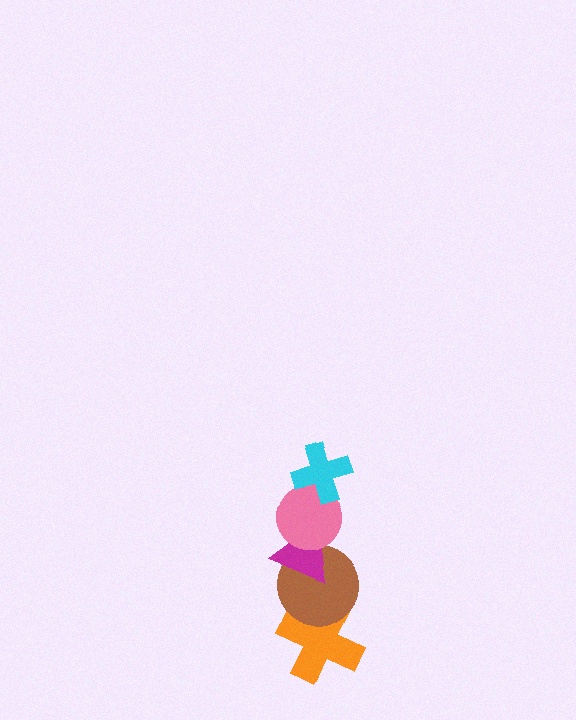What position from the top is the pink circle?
The pink circle is 2nd from the top.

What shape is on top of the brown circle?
The magenta triangle is on top of the brown circle.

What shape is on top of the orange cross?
The brown circle is on top of the orange cross.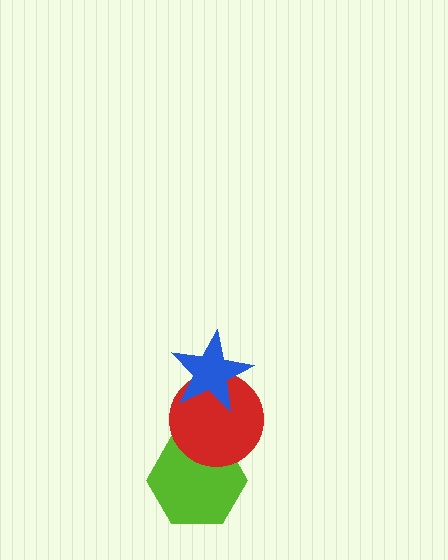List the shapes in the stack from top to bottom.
From top to bottom: the blue star, the red circle, the lime hexagon.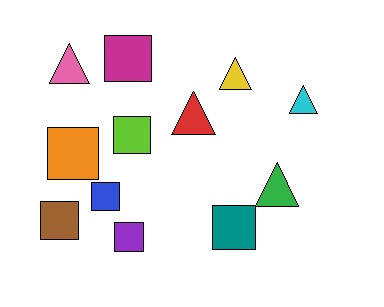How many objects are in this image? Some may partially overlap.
There are 12 objects.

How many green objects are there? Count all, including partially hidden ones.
There is 1 green object.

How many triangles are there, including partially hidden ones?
There are 5 triangles.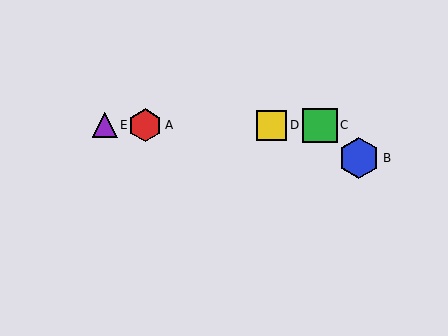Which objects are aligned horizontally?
Objects A, C, D, E are aligned horizontally.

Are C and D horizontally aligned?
Yes, both are at y≈125.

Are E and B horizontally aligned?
No, E is at y≈125 and B is at y≈158.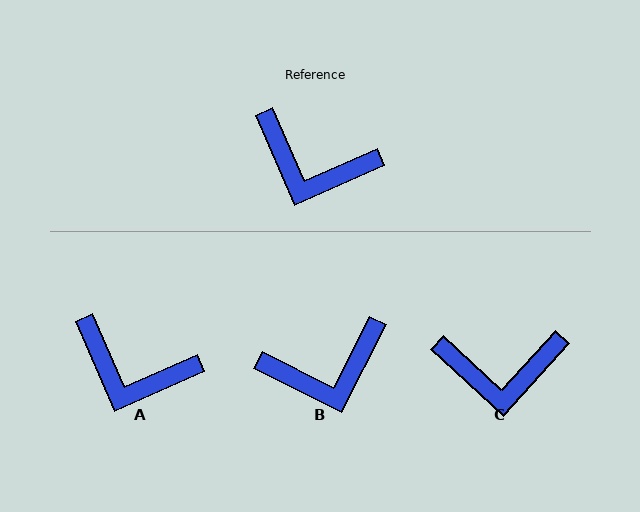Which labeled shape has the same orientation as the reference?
A.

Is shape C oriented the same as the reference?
No, it is off by about 24 degrees.